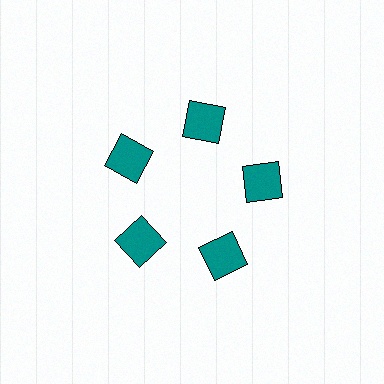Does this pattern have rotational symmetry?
Yes, this pattern has 5-fold rotational symmetry. It looks the same after rotating 72 degrees around the center.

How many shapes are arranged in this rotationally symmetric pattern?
There are 5 shapes, arranged in 5 groups of 1.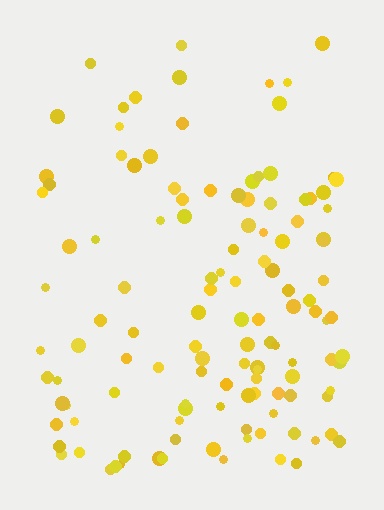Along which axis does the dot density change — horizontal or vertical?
Vertical.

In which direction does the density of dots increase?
From top to bottom, with the bottom side densest.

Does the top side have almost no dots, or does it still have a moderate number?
Still a moderate number, just noticeably fewer than the bottom.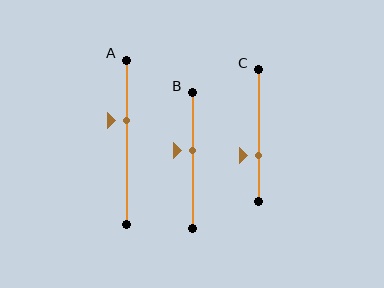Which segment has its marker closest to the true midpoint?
Segment B has its marker closest to the true midpoint.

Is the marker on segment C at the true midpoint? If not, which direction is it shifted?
No, the marker on segment C is shifted downward by about 15% of the segment length.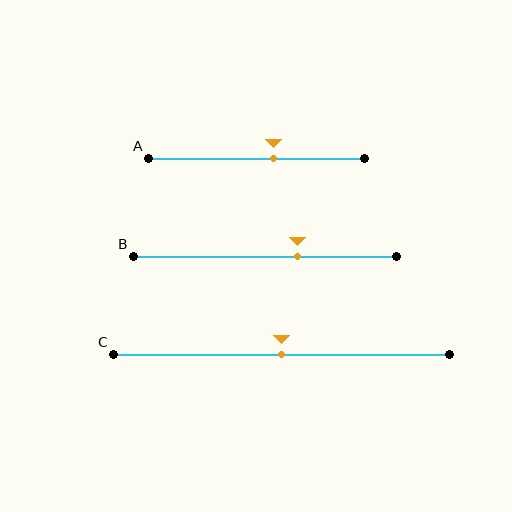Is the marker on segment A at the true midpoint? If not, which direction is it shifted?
No, the marker on segment A is shifted to the right by about 8% of the segment length.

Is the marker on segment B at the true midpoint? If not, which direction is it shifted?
No, the marker on segment B is shifted to the right by about 12% of the segment length.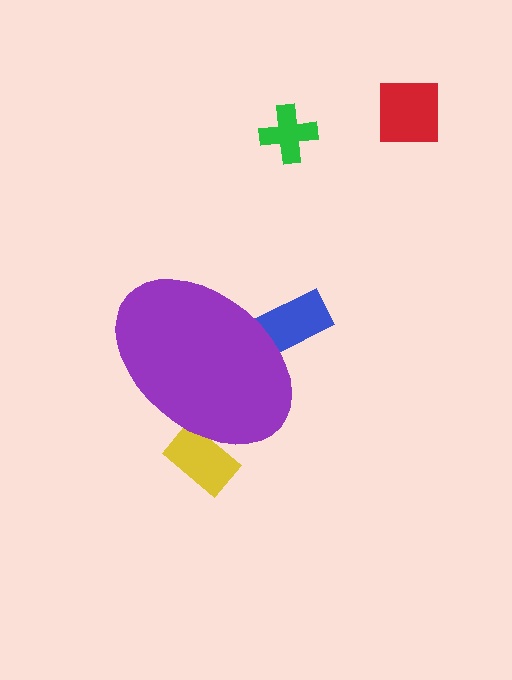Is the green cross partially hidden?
No, the green cross is fully visible.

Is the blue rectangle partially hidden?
Yes, the blue rectangle is partially hidden behind the purple ellipse.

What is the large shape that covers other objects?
A purple ellipse.